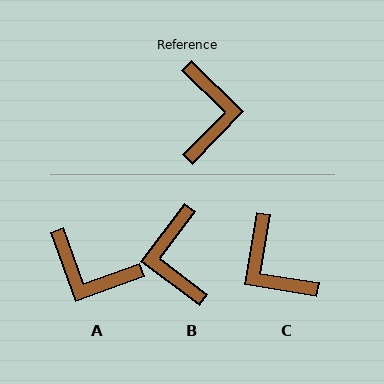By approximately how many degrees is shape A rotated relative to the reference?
Approximately 115 degrees clockwise.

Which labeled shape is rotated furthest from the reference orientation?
B, about 172 degrees away.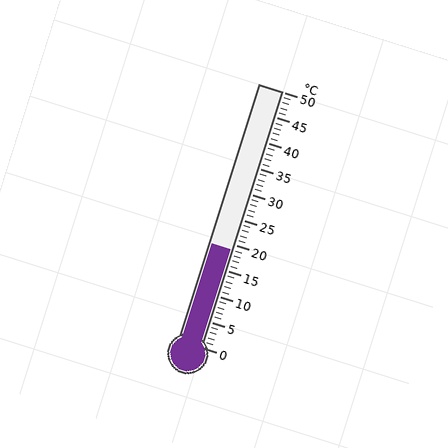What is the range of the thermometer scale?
The thermometer scale ranges from 0°C to 50°C.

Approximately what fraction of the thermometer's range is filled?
The thermometer is filled to approximately 40% of its range.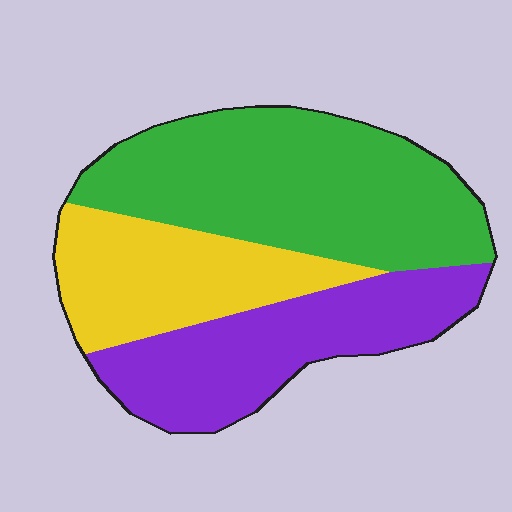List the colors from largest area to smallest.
From largest to smallest: green, purple, yellow.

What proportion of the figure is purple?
Purple covers roughly 30% of the figure.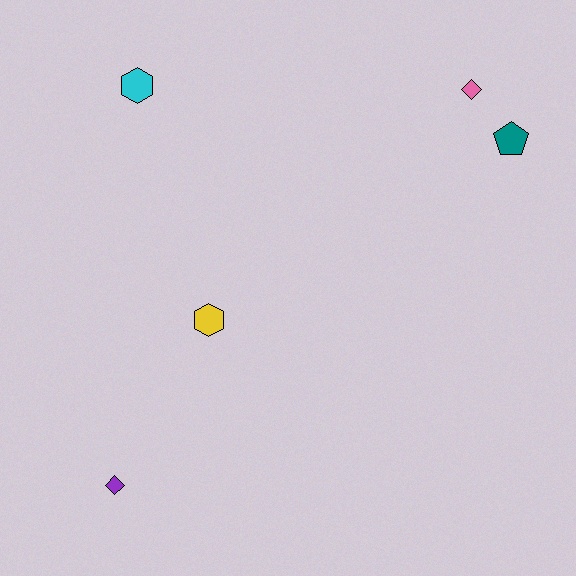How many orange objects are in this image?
There are no orange objects.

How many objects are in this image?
There are 5 objects.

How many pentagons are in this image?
There is 1 pentagon.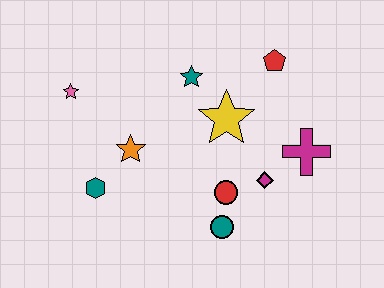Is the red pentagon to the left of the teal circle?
No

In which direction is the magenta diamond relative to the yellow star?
The magenta diamond is below the yellow star.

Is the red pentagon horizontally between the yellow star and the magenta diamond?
No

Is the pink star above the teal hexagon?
Yes